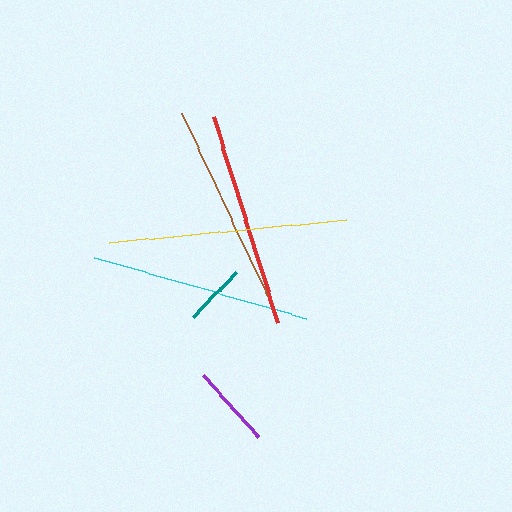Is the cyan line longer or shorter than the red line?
The cyan line is longer than the red line.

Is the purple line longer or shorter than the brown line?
The brown line is longer than the purple line.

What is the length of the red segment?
The red segment is approximately 216 pixels long.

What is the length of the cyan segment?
The cyan segment is approximately 221 pixels long.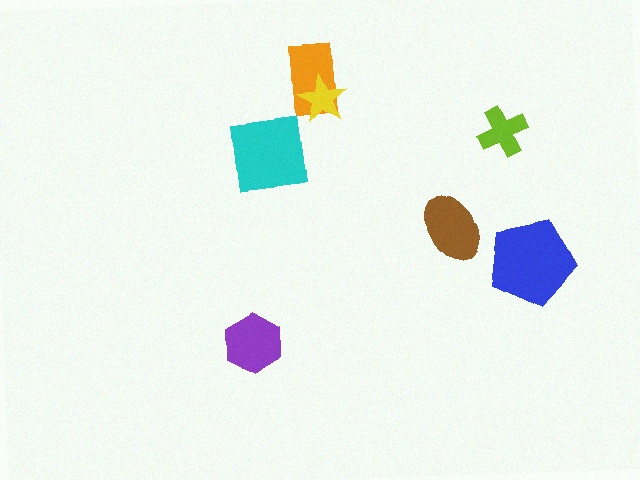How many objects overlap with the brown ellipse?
0 objects overlap with the brown ellipse.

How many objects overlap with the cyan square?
0 objects overlap with the cyan square.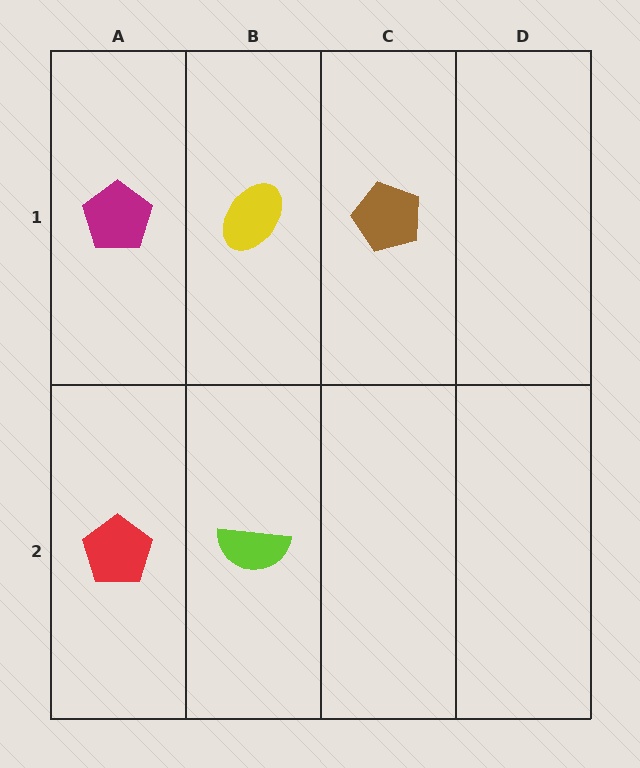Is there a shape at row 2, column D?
No, that cell is empty.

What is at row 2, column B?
A lime semicircle.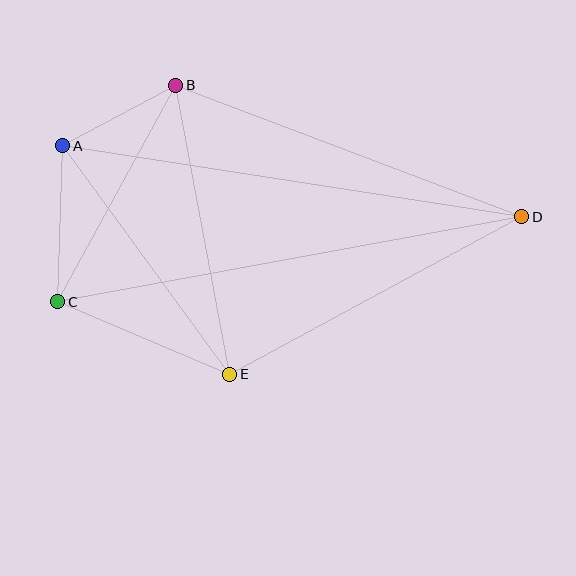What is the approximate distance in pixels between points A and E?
The distance between A and E is approximately 283 pixels.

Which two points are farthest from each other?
Points C and D are farthest from each other.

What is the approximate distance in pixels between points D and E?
The distance between D and E is approximately 331 pixels.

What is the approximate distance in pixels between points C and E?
The distance between C and E is approximately 187 pixels.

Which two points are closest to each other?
Points A and B are closest to each other.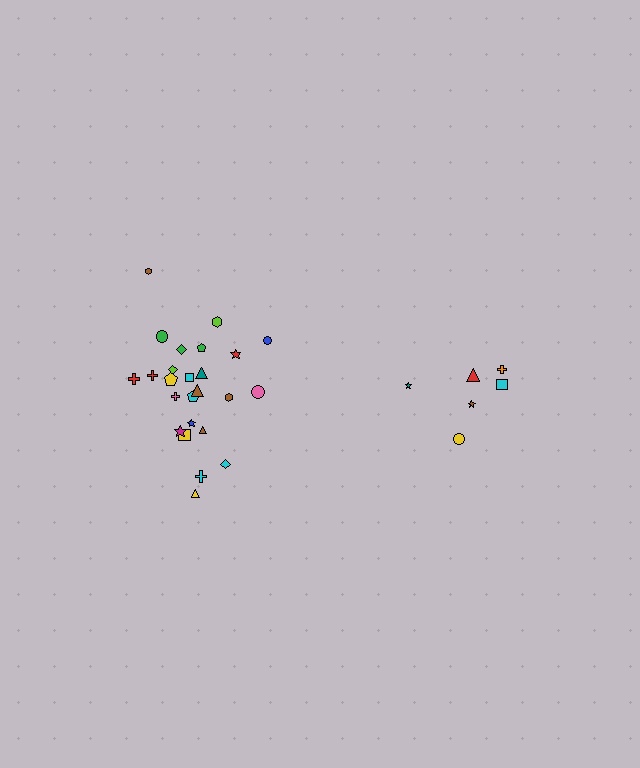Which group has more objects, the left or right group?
The left group.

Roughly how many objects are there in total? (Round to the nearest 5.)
Roughly 30 objects in total.